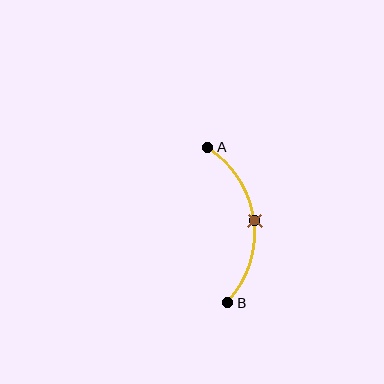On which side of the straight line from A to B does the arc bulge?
The arc bulges to the right of the straight line connecting A and B.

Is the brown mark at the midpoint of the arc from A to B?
Yes. The brown mark lies on the arc at equal arc-length from both A and B — it is the arc midpoint.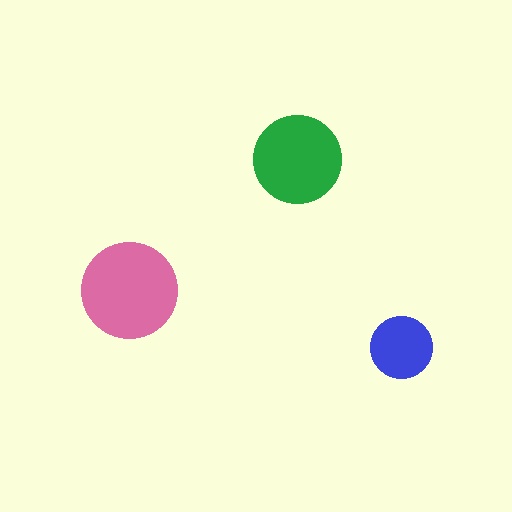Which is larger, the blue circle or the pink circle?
The pink one.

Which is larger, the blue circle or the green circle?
The green one.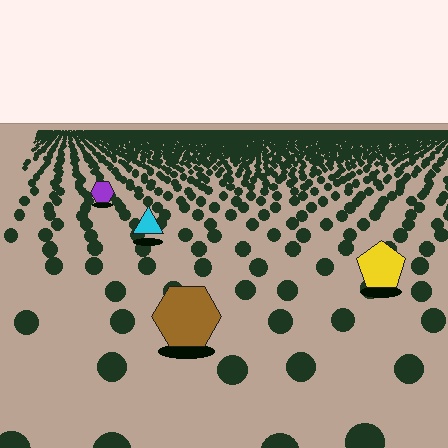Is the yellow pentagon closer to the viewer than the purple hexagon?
Yes. The yellow pentagon is closer — you can tell from the texture gradient: the ground texture is coarser near it.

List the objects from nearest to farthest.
From nearest to farthest: the brown hexagon, the yellow pentagon, the cyan triangle, the purple hexagon.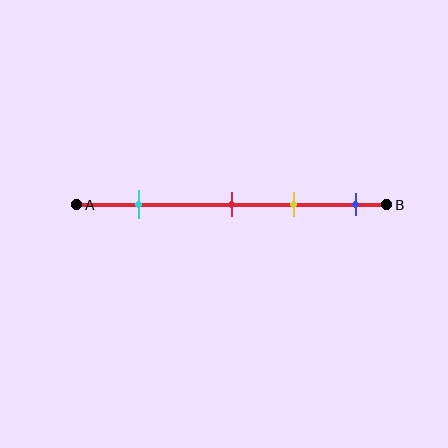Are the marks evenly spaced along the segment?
No, the marks are not evenly spaced.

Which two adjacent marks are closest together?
The red and yellow marks are the closest adjacent pair.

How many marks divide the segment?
There are 4 marks dividing the segment.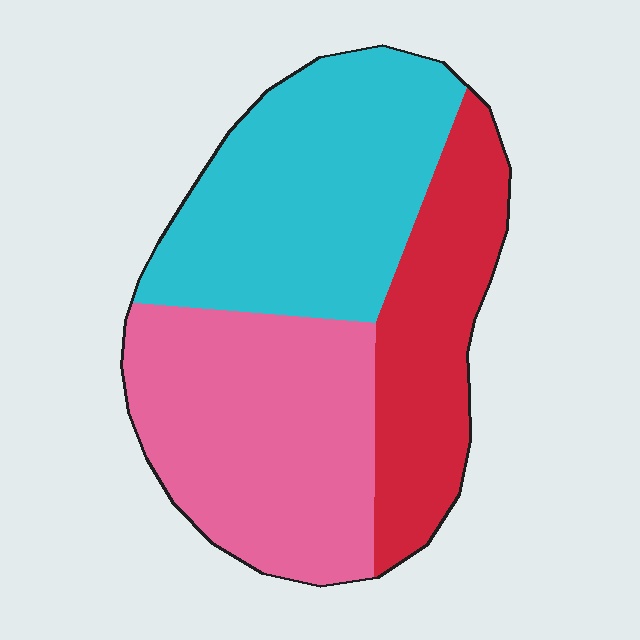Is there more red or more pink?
Pink.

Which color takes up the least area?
Red, at roughly 25%.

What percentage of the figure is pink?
Pink takes up between a quarter and a half of the figure.